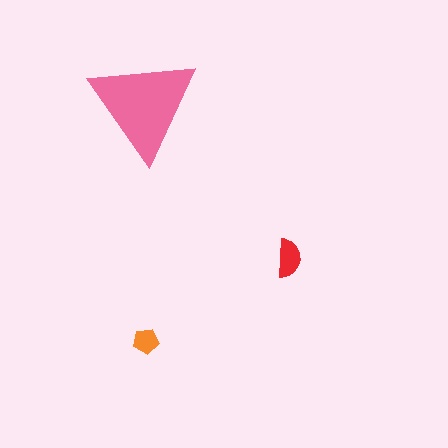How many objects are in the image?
There are 3 objects in the image.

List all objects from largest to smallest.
The pink triangle, the red semicircle, the orange pentagon.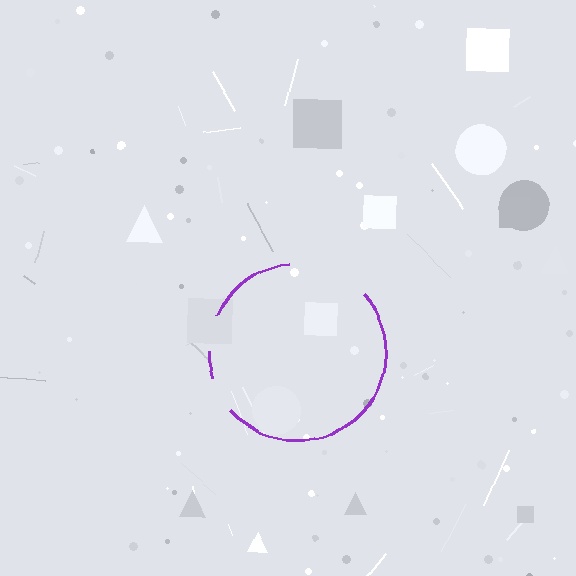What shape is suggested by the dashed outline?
The dashed outline suggests a circle.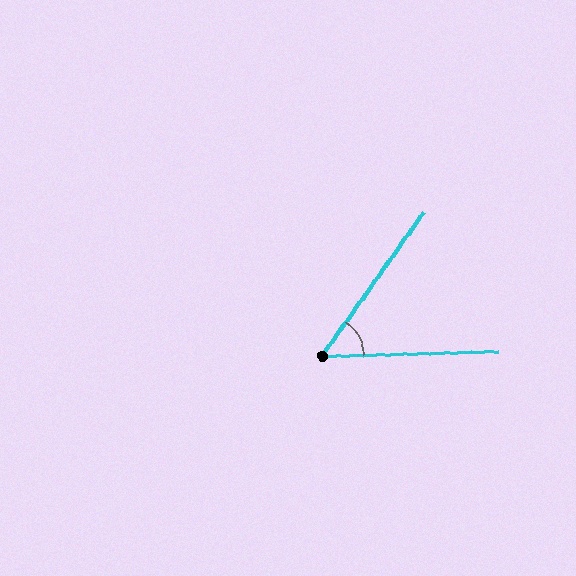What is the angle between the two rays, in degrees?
Approximately 53 degrees.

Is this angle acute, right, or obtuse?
It is acute.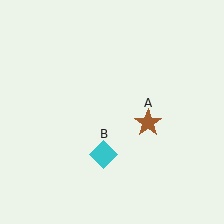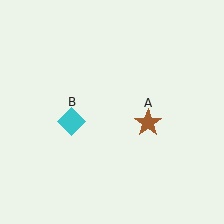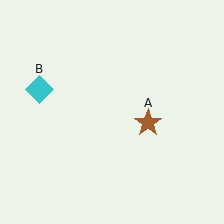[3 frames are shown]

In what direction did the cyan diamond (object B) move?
The cyan diamond (object B) moved up and to the left.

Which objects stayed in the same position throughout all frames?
Brown star (object A) remained stationary.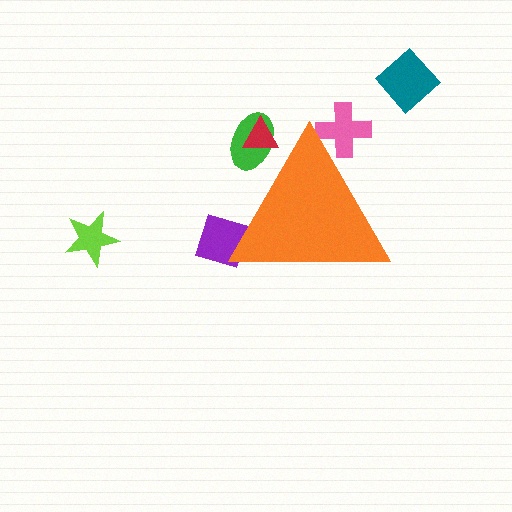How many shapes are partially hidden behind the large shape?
4 shapes are partially hidden.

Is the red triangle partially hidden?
Yes, the red triangle is partially hidden behind the orange triangle.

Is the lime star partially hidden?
No, the lime star is fully visible.